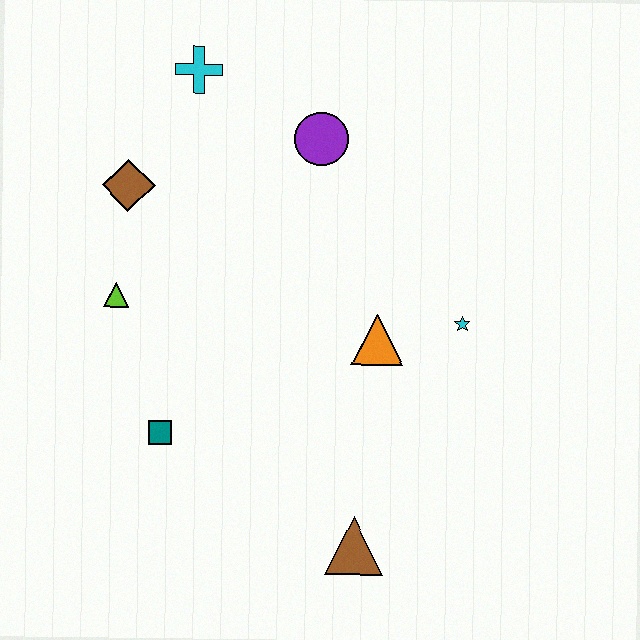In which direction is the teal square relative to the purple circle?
The teal square is below the purple circle.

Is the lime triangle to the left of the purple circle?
Yes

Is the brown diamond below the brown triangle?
No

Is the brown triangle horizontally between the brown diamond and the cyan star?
Yes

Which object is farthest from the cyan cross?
The brown triangle is farthest from the cyan cross.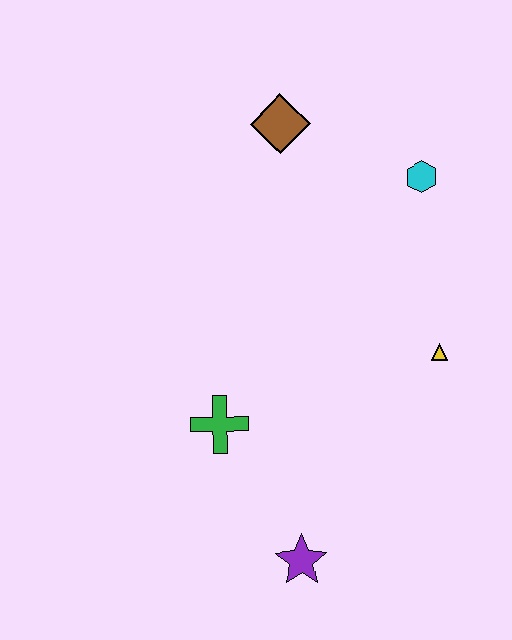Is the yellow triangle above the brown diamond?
No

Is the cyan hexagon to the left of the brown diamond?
No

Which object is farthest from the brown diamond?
The purple star is farthest from the brown diamond.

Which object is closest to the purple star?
The green cross is closest to the purple star.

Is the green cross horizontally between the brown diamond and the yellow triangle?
No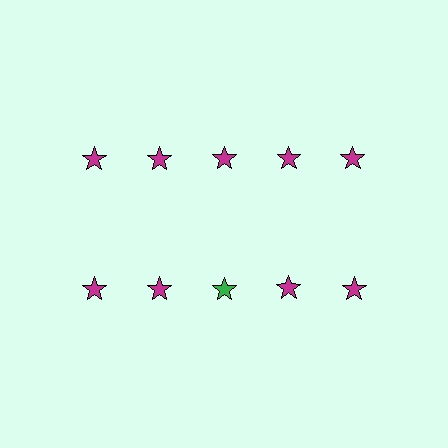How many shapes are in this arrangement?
There are 10 shapes arranged in a grid pattern.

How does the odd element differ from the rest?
It has a different color: green instead of magenta.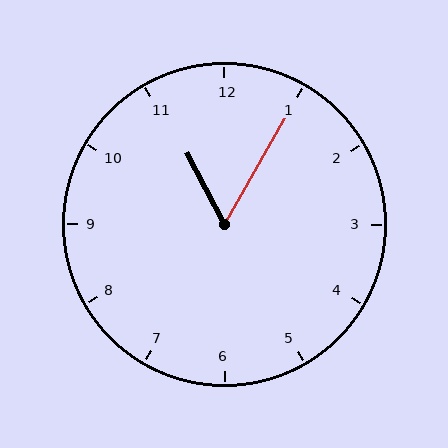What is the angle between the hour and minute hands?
Approximately 58 degrees.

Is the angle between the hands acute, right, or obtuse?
It is acute.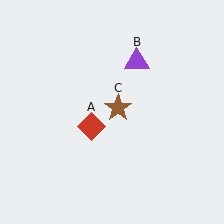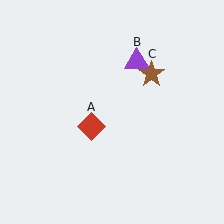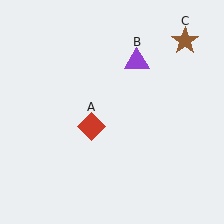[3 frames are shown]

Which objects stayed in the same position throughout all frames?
Red diamond (object A) and purple triangle (object B) remained stationary.